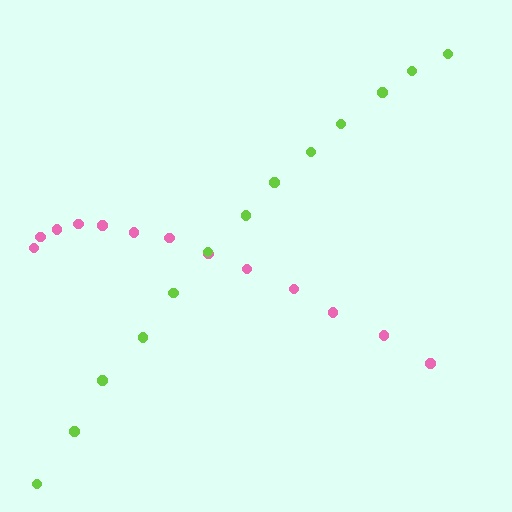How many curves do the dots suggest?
There are 2 distinct paths.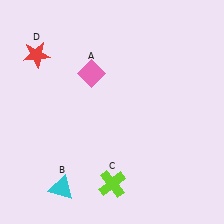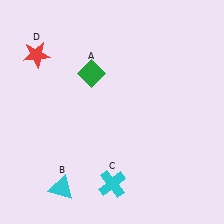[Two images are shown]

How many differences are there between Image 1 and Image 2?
There are 2 differences between the two images.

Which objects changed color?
A changed from pink to green. C changed from lime to cyan.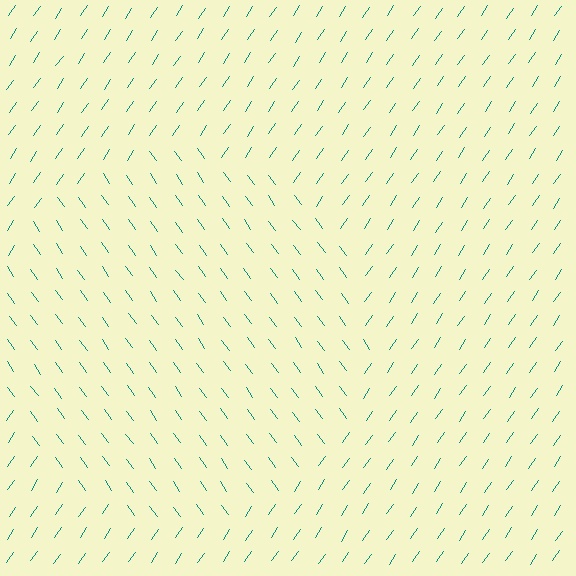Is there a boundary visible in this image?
Yes, there is a texture boundary formed by a change in line orientation.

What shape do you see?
I see a circle.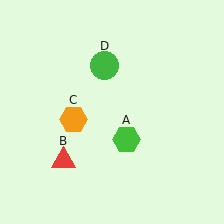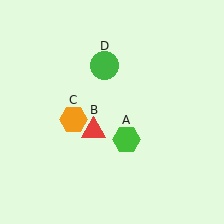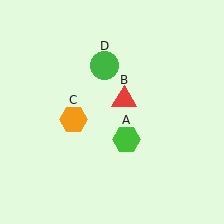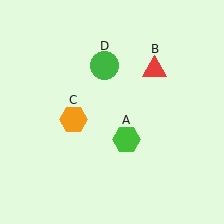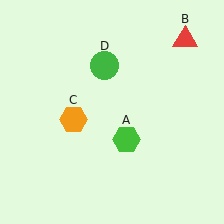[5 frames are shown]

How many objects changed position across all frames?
1 object changed position: red triangle (object B).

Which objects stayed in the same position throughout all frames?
Green hexagon (object A) and orange hexagon (object C) and green circle (object D) remained stationary.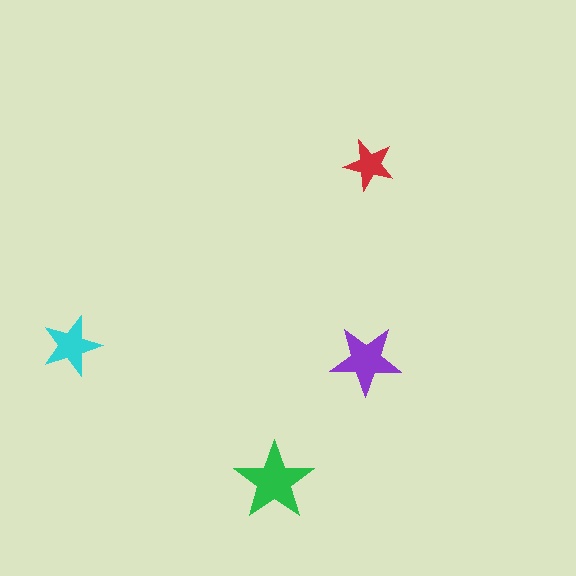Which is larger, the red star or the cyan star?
The cyan one.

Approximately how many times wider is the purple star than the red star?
About 1.5 times wider.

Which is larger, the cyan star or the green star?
The green one.